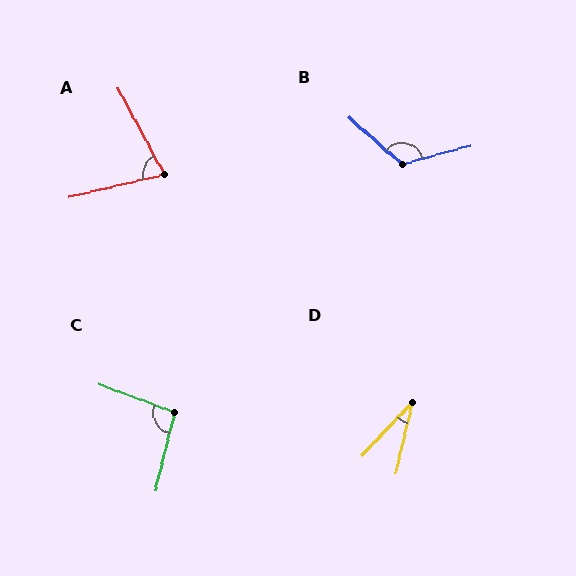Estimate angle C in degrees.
Approximately 97 degrees.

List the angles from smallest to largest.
D (30°), A (75°), C (97°), B (123°).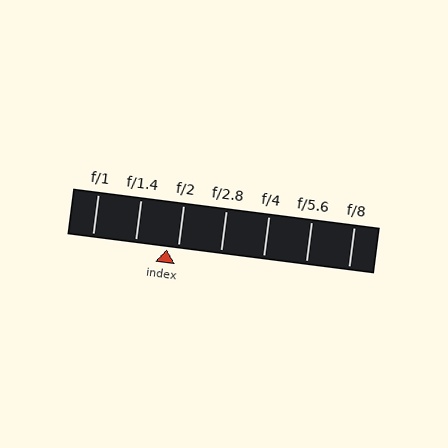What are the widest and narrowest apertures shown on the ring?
The widest aperture shown is f/1 and the narrowest is f/8.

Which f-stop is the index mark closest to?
The index mark is closest to f/2.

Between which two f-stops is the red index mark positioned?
The index mark is between f/1.4 and f/2.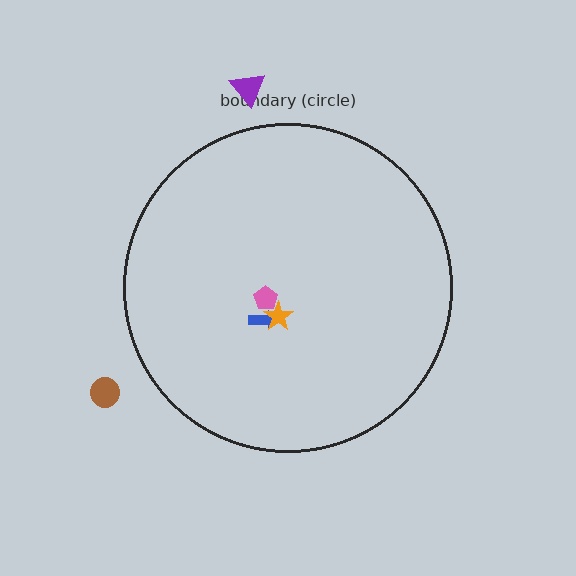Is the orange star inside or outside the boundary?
Inside.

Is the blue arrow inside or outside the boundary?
Inside.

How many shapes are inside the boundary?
3 inside, 2 outside.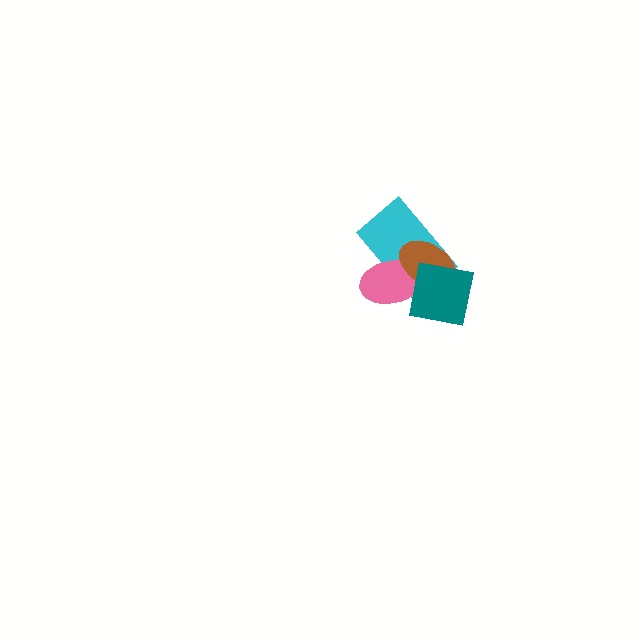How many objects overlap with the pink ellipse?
3 objects overlap with the pink ellipse.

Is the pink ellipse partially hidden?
Yes, it is partially covered by another shape.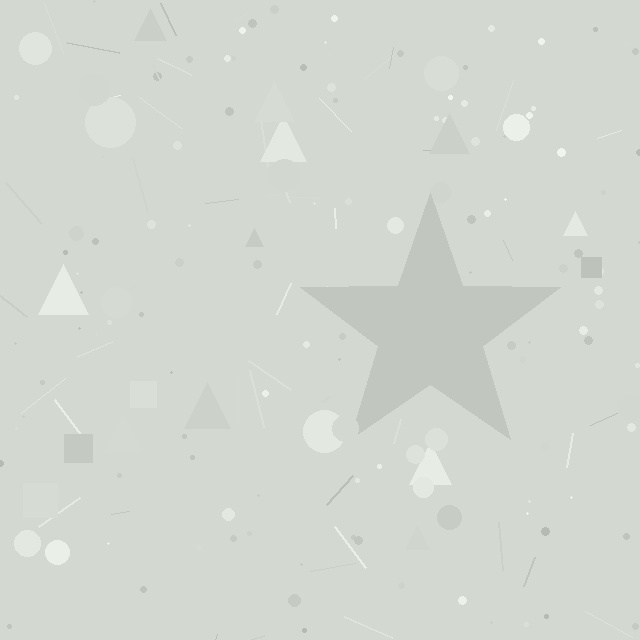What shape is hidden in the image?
A star is hidden in the image.